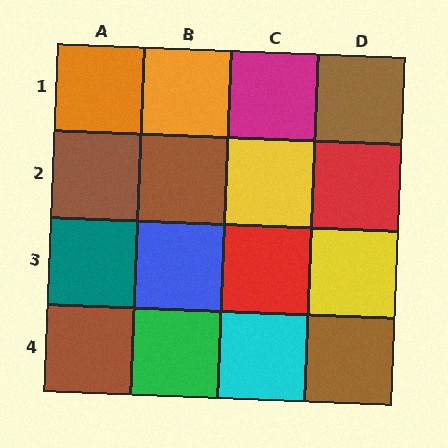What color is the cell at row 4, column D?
Brown.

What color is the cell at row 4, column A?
Brown.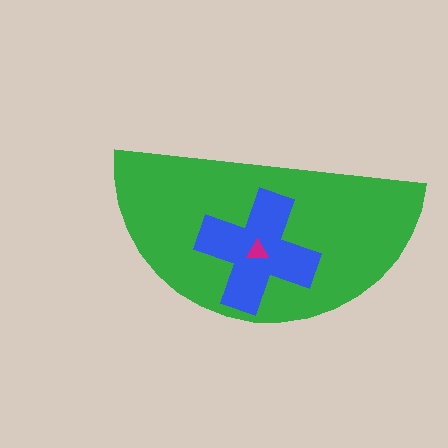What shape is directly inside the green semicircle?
The blue cross.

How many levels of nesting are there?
3.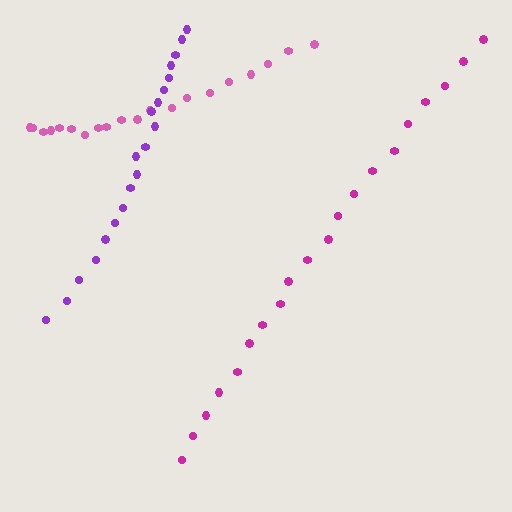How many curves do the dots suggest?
There are 3 distinct paths.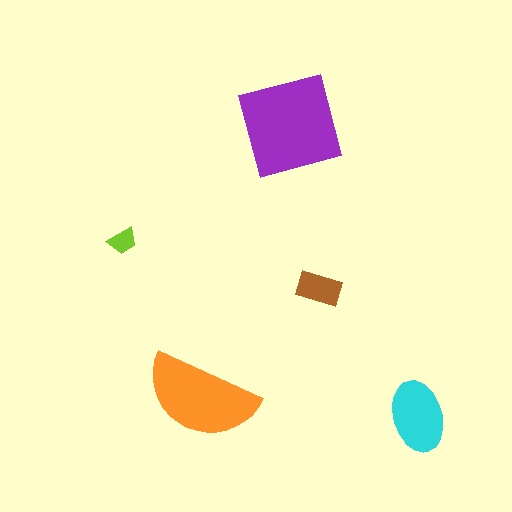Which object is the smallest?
The lime trapezoid.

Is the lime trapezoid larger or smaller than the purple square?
Smaller.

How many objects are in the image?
There are 5 objects in the image.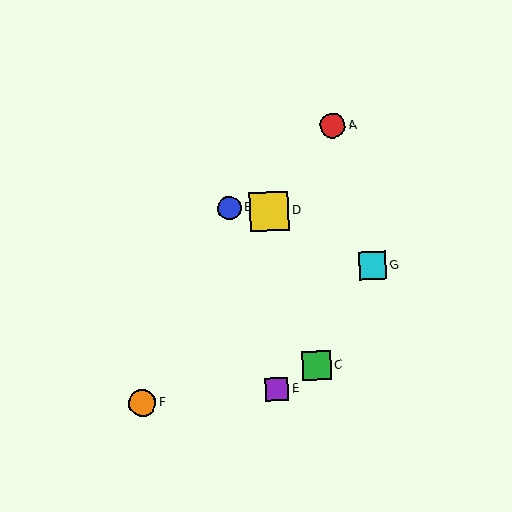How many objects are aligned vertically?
2 objects (D, E) are aligned vertically.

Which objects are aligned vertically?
Objects D, E are aligned vertically.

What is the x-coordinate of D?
Object D is at x≈270.